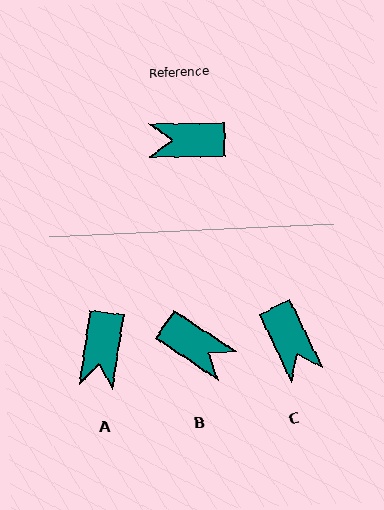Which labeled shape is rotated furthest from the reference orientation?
B, about 146 degrees away.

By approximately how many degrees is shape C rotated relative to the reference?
Approximately 115 degrees counter-clockwise.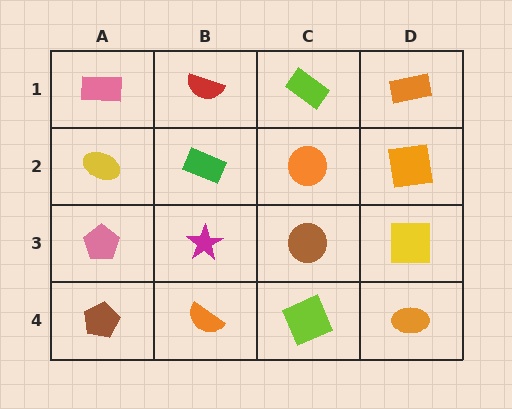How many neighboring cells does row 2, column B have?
4.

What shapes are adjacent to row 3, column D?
An orange square (row 2, column D), an orange ellipse (row 4, column D), a brown circle (row 3, column C).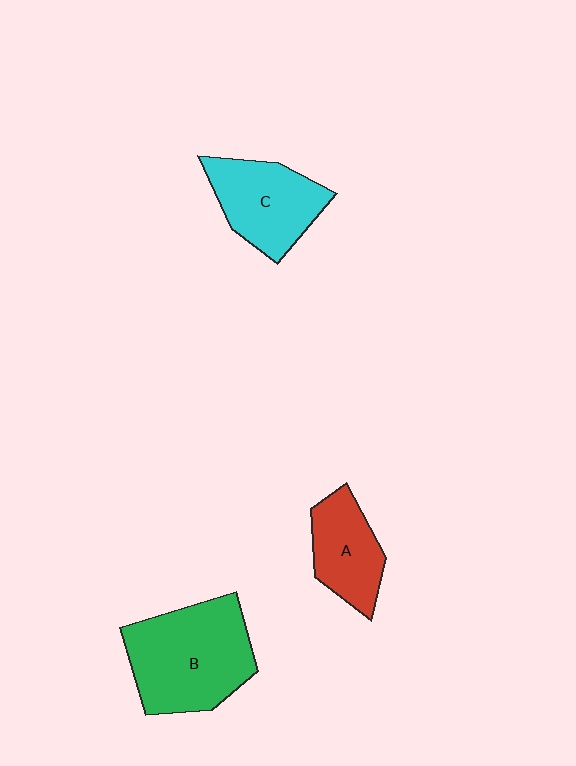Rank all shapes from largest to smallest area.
From largest to smallest: B (green), C (cyan), A (red).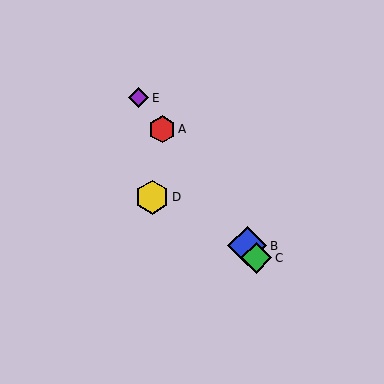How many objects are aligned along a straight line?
4 objects (A, B, C, E) are aligned along a straight line.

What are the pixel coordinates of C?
Object C is at (256, 258).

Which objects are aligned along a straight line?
Objects A, B, C, E are aligned along a straight line.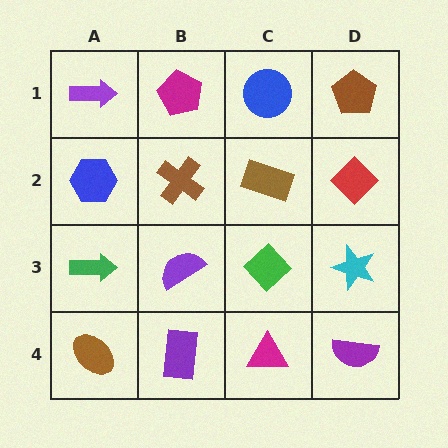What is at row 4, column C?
A magenta triangle.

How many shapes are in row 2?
4 shapes.